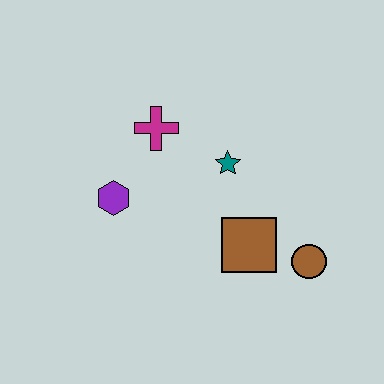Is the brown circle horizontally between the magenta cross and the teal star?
No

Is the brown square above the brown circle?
Yes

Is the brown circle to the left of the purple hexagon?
No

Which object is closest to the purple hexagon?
The magenta cross is closest to the purple hexagon.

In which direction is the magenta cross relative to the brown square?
The magenta cross is above the brown square.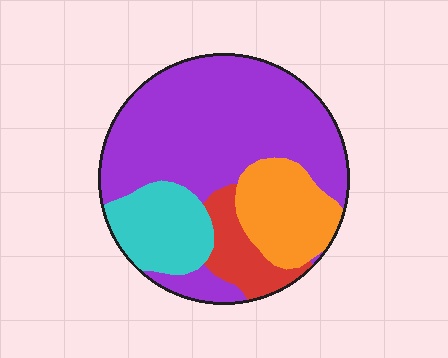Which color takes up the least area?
Red, at roughly 10%.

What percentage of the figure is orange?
Orange takes up about one sixth (1/6) of the figure.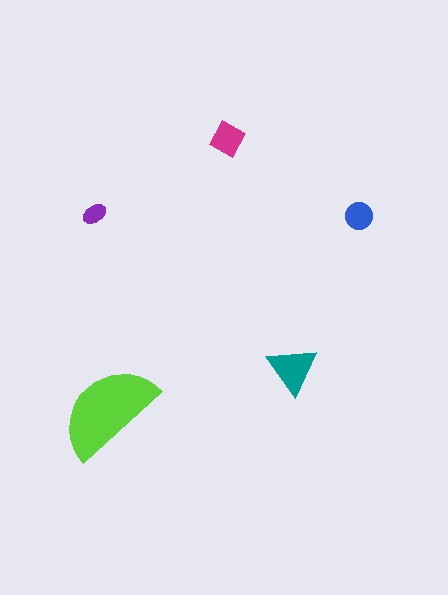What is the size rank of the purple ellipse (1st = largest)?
5th.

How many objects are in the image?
There are 5 objects in the image.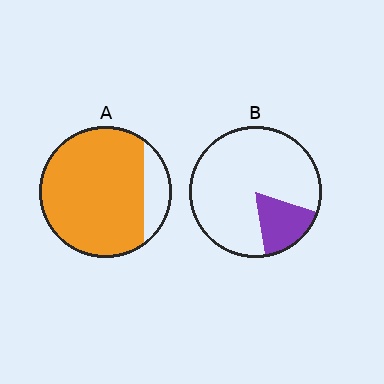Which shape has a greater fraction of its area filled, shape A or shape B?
Shape A.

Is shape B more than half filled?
No.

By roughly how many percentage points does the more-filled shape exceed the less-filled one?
By roughly 65 percentage points (A over B).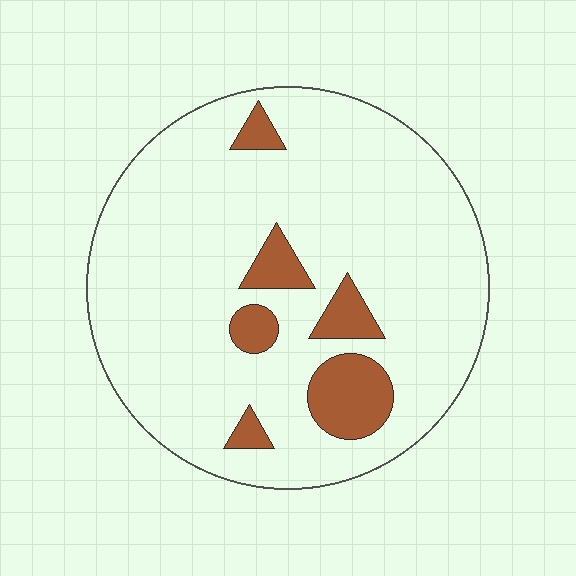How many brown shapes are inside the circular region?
6.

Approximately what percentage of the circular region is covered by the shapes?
Approximately 10%.